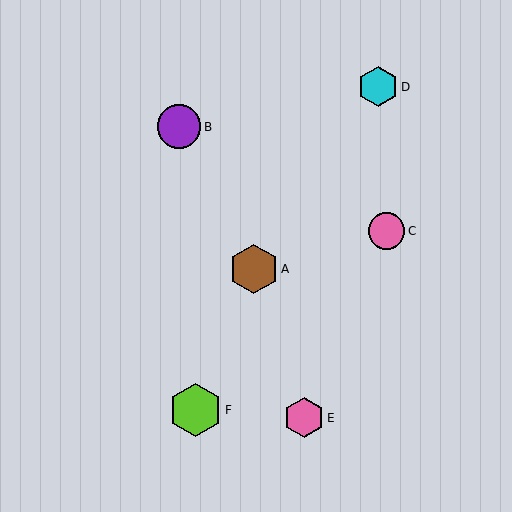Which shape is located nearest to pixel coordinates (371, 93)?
The cyan hexagon (labeled D) at (378, 87) is nearest to that location.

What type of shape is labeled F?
Shape F is a lime hexagon.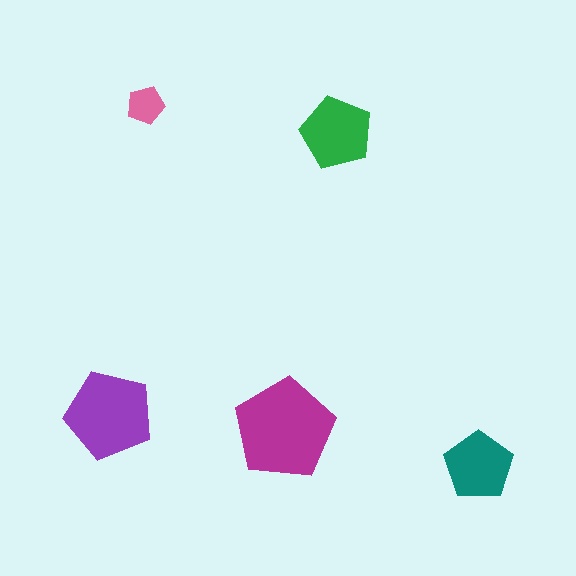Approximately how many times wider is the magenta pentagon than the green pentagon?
About 1.5 times wider.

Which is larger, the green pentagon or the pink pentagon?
The green one.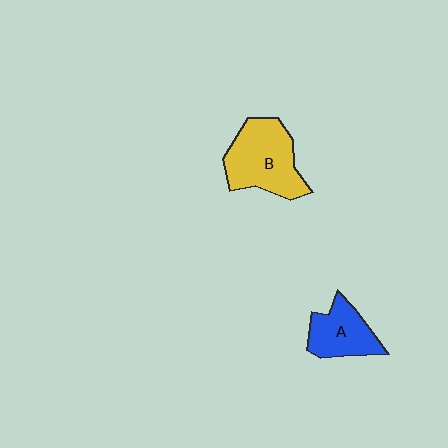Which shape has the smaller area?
Shape A (blue).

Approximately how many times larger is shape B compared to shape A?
Approximately 1.5 times.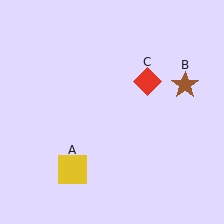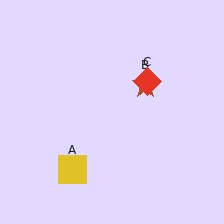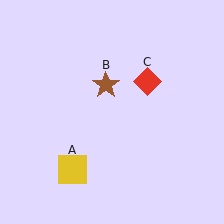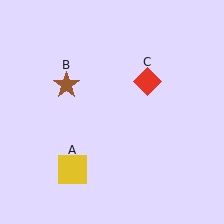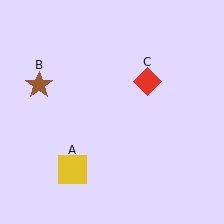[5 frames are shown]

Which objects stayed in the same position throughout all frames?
Yellow square (object A) and red diamond (object C) remained stationary.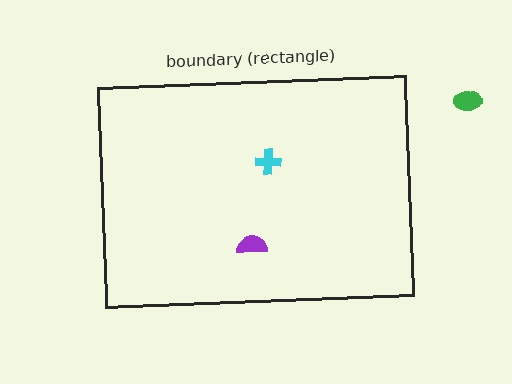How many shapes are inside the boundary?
2 inside, 1 outside.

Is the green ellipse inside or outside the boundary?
Outside.